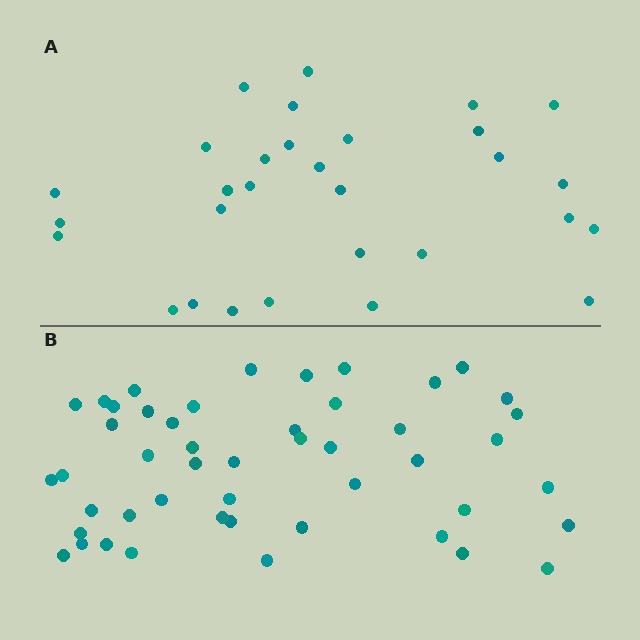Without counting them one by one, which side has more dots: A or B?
Region B (the bottom region) has more dots.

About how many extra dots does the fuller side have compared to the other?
Region B has approximately 20 more dots than region A.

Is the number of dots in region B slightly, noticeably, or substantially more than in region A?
Region B has substantially more. The ratio is roughly 1.6 to 1.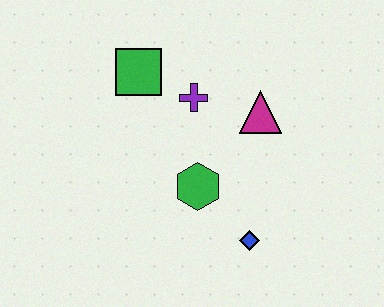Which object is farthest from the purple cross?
The blue diamond is farthest from the purple cross.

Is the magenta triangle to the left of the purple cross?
No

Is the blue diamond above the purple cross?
No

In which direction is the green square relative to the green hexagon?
The green square is above the green hexagon.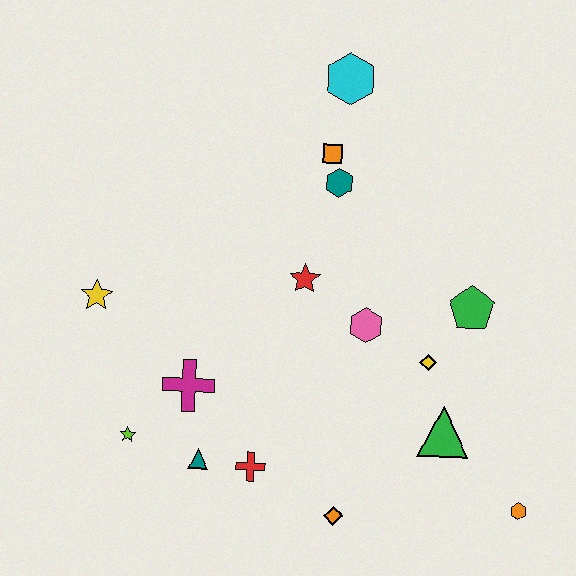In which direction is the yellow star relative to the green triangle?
The yellow star is to the left of the green triangle.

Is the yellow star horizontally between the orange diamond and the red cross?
No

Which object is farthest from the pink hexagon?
The yellow star is farthest from the pink hexagon.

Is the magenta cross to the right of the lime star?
Yes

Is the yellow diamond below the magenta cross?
No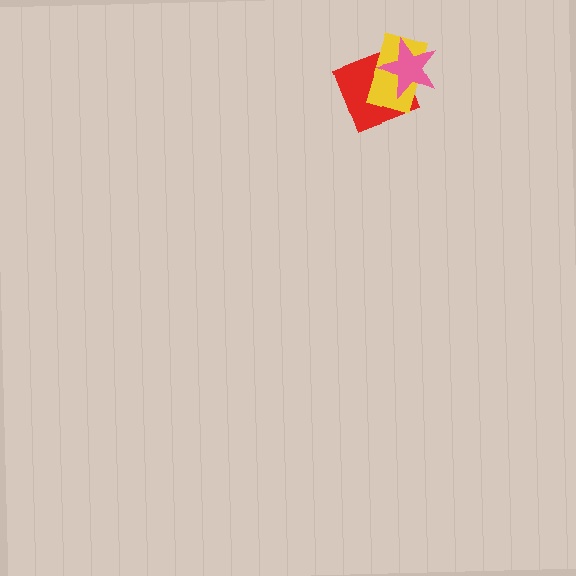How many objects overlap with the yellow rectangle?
2 objects overlap with the yellow rectangle.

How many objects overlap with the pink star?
2 objects overlap with the pink star.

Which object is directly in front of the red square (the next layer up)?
The yellow rectangle is directly in front of the red square.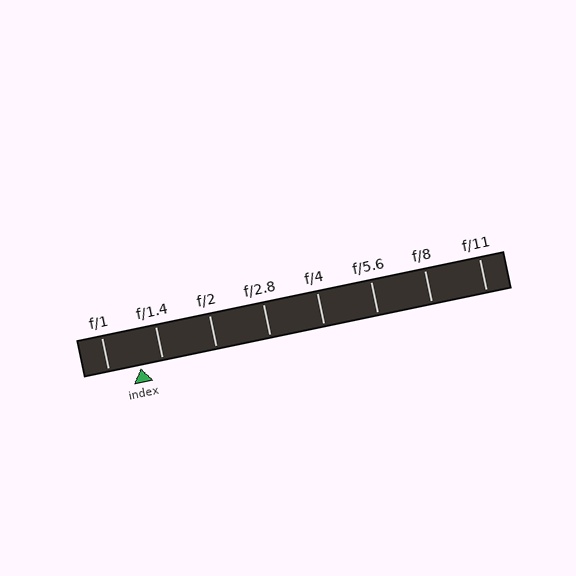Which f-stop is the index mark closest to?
The index mark is closest to f/1.4.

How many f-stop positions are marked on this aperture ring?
There are 8 f-stop positions marked.